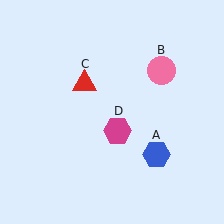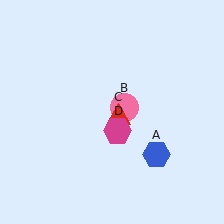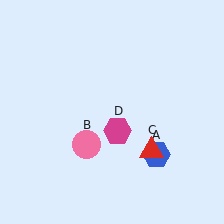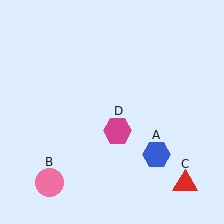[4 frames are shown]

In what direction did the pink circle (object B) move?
The pink circle (object B) moved down and to the left.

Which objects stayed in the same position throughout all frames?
Blue hexagon (object A) and magenta hexagon (object D) remained stationary.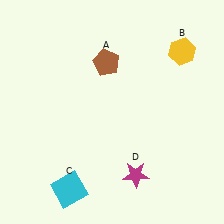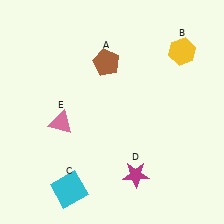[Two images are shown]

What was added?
A pink triangle (E) was added in Image 2.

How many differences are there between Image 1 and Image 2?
There is 1 difference between the two images.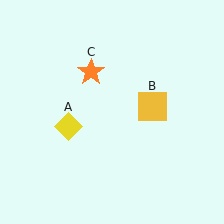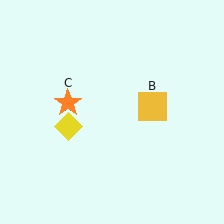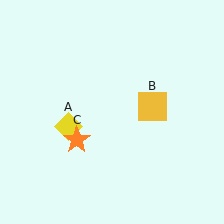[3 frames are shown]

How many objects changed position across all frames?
1 object changed position: orange star (object C).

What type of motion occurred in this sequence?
The orange star (object C) rotated counterclockwise around the center of the scene.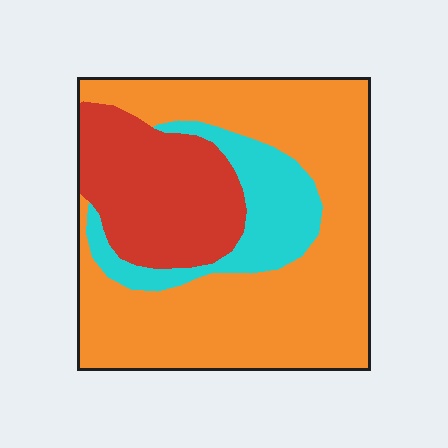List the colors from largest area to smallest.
From largest to smallest: orange, red, cyan.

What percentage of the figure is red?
Red covers around 25% of the figure.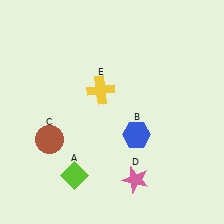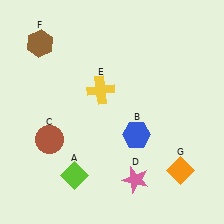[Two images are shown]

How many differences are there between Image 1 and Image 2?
There are 2 differences between the two images.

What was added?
A brown hexagon (F), an orange diamond (G) were added in Image 2.